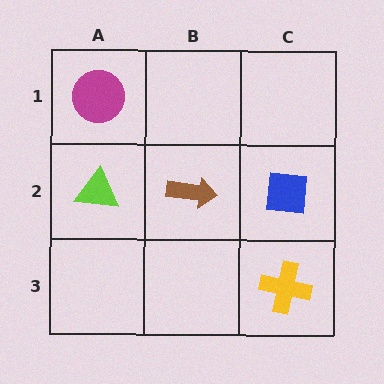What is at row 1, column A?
A magenta circle.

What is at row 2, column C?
A blue square.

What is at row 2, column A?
A lime triangle.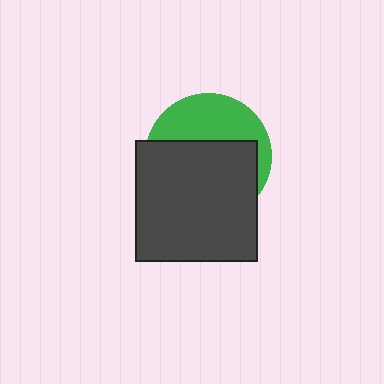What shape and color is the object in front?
The object in front is a dark gray rectangle.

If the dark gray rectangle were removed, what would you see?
You would see the complete green circle.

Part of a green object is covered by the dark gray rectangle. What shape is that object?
It is a circle.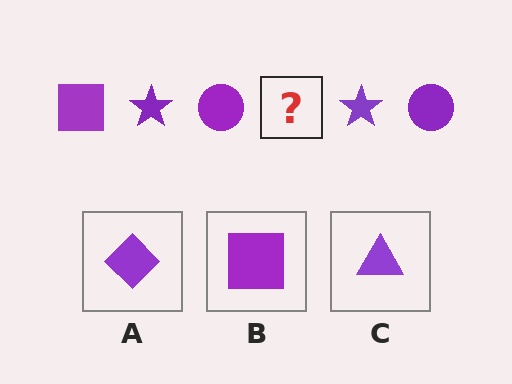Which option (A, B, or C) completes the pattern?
B.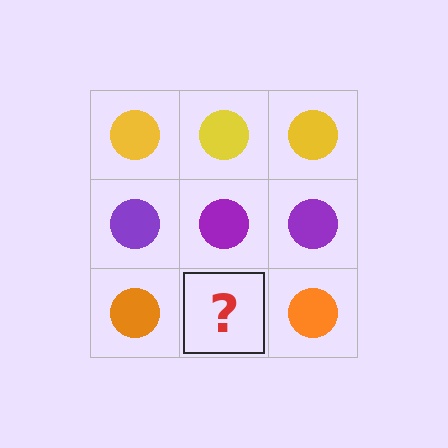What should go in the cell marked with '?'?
The missing cell should contain an orange circle.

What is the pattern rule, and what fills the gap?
The rule is that each row has a consistent color. The gap should be filled with an orange circle.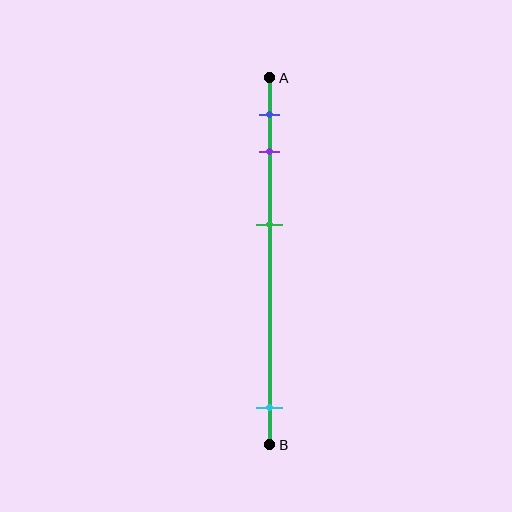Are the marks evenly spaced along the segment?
No, the marks are not evenly spaced.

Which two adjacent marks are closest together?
The blue and purple marks are the closest adjacent pair.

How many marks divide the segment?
There are 4 marks dividing the segment.